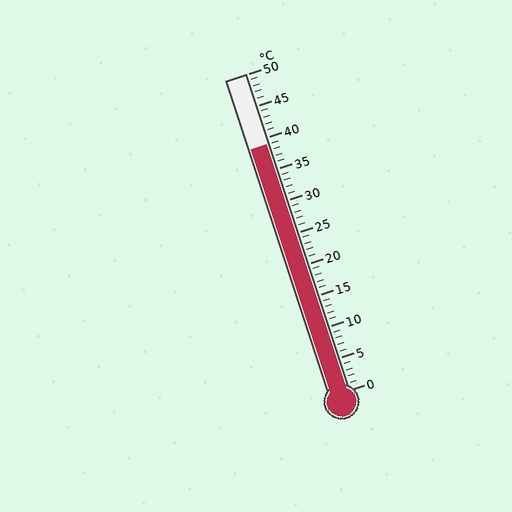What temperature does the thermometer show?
The thermometer shows approximately 39°C.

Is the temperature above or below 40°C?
The temperature is below 40°C.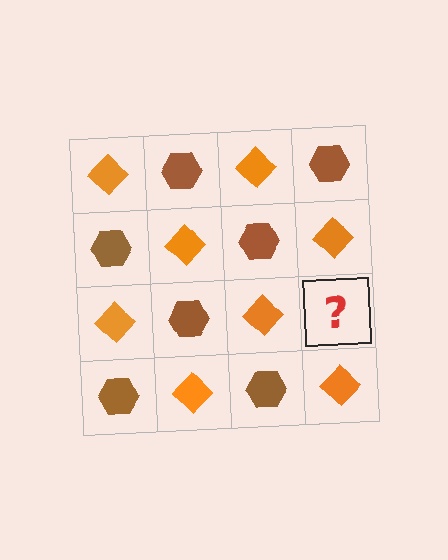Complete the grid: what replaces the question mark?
The question mark should be replaced with a brown hexagon.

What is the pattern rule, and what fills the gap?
The rule is that it alternates orange diamond and brown hexagon in a checkerboard pattern. The gap should be filled with a brown hexagon.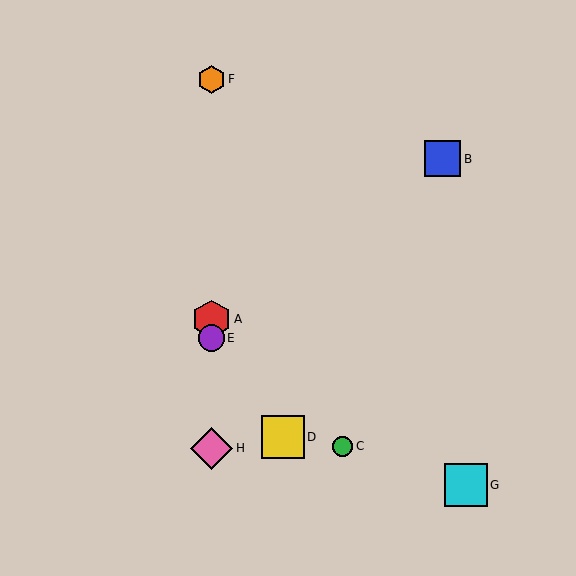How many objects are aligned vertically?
4 objects (A, E, F, H) are aligned vertically.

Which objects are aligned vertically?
Objects A, E, F, H are aligned vertically.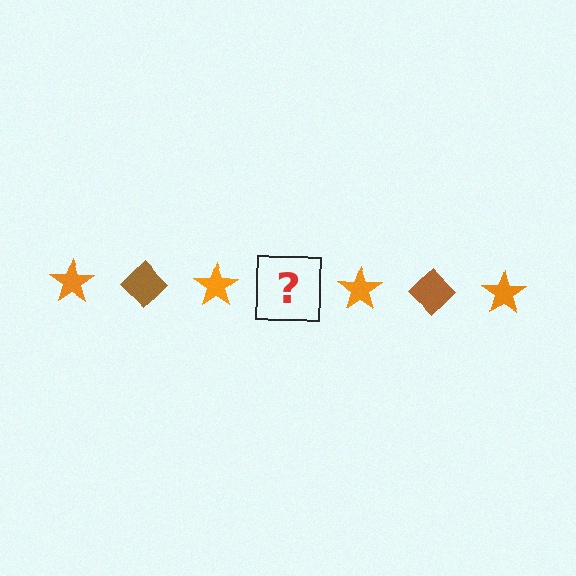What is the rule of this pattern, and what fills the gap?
The rule is that the pattern alternates between orange star and brown diamond. The gap should be filled with a brown diamond.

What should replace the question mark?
The question mark should be replaced with a brown diamond.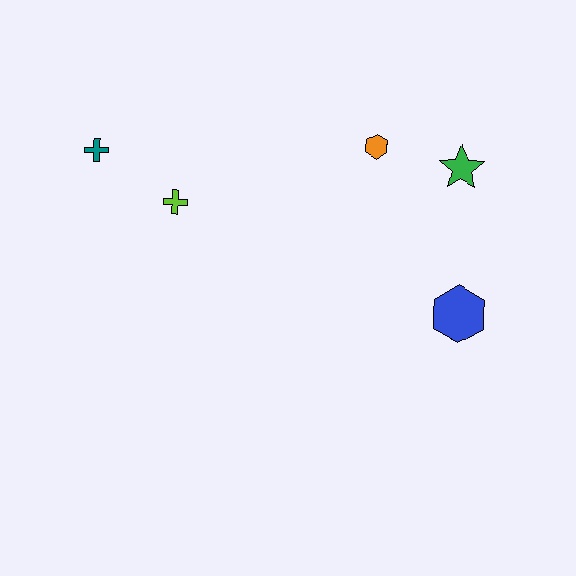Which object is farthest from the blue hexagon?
The teal cross is farthest from the blue hexagon.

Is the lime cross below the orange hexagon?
Yes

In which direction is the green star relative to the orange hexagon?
The green star is to the right of the orange hexagon.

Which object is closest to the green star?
The orange hexagon is closest to the green star.